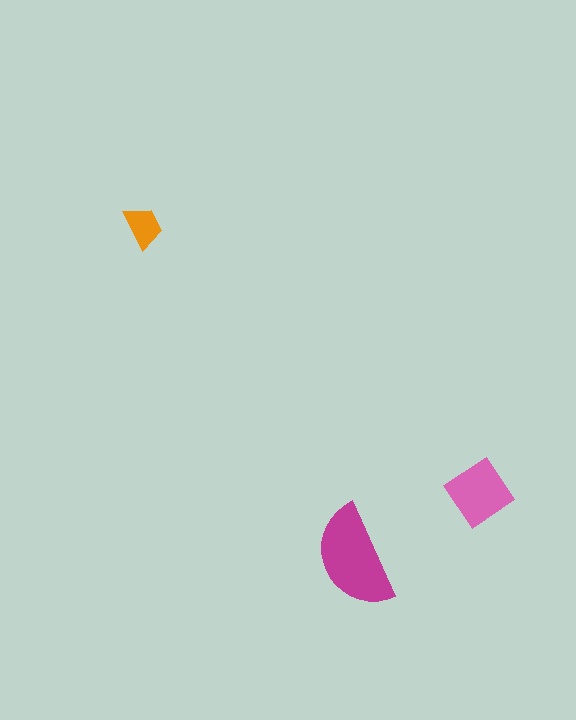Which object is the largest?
The magenta semicircle.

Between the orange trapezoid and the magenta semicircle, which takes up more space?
The magenta semicircle.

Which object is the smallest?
The orange trapezoid.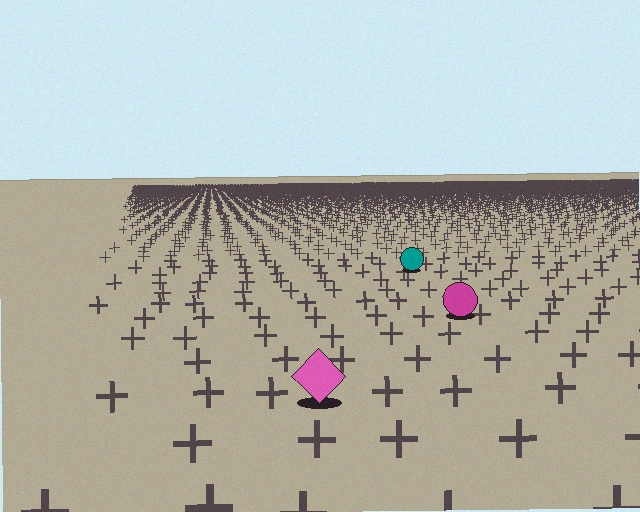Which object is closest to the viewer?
The pink diamond is closest. The texture marks near it are larger and more spread out.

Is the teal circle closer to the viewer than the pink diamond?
No. The pink diamond is closer — you can tell from the texture gradient: the ground texture is coarser near it.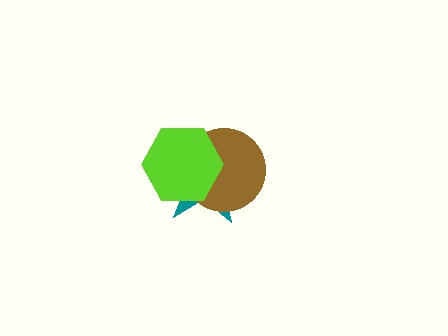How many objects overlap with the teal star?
2 objects overlap with the teal star.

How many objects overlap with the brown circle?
2 objects overlap with the brown circle.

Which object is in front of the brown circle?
The lime hexagon is in front of the brown circle.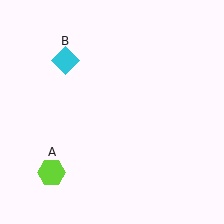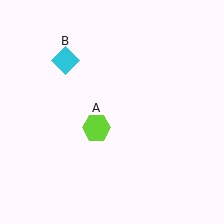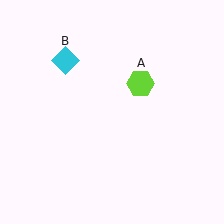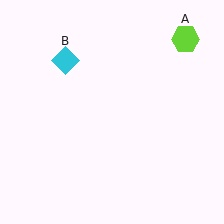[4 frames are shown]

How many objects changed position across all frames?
1 object changed position: lime hexagon (object A).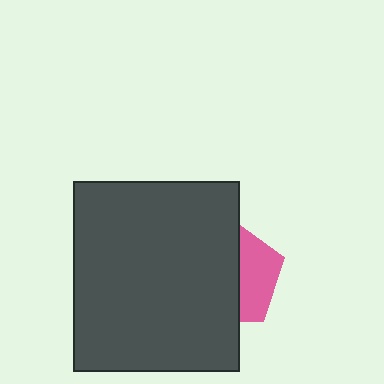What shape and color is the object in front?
The object in front is a dark gray rectangle.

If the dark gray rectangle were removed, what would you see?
You would see the complete pink pentagon.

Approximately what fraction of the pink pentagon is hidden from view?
Roughly 62% of the pink pentagon is hidden behind the dark gray rectangle.